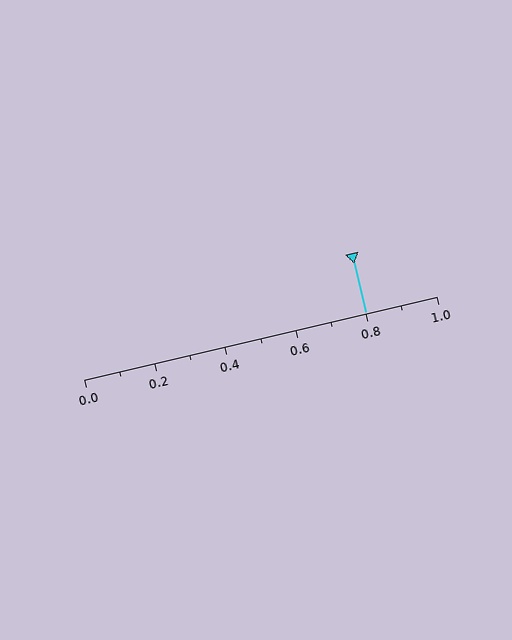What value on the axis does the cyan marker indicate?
The marker indicates approximately 0.8.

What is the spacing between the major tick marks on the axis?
The major ticks are spaced 0.2 apart.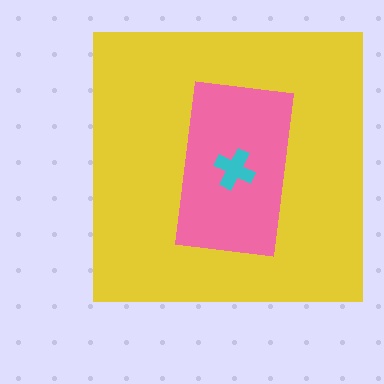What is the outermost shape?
The yellow square.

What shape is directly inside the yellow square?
The pink rectangle.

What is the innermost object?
The cyan cross.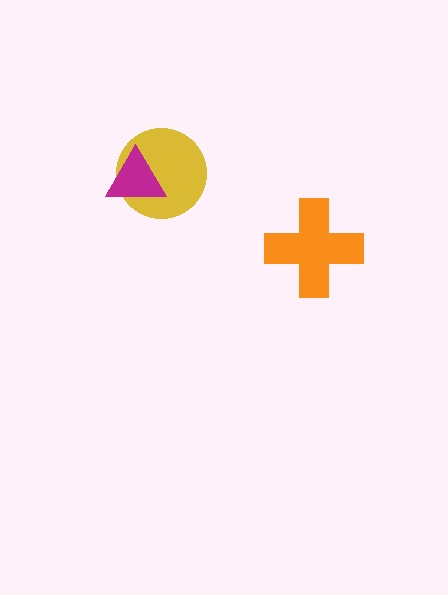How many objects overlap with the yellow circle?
1 object overlaps with the yellow circle.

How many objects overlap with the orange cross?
0 objects overlap with the orange cross.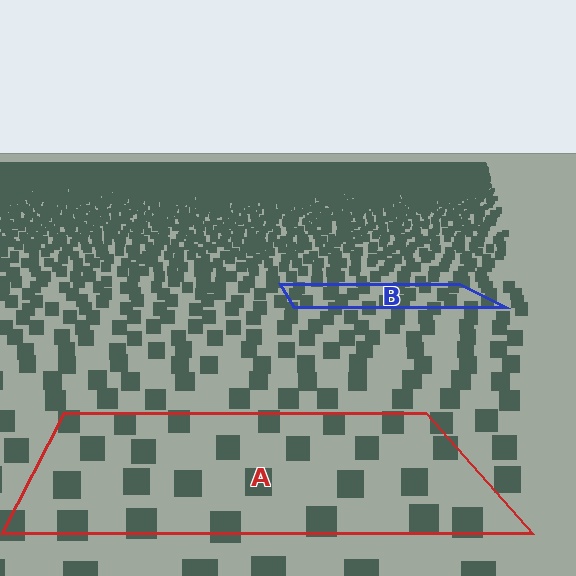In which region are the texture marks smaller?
The texture marks are smaller in region B, because it is farther away.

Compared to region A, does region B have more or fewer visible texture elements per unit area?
Region B has more texture elements per unit area — they are packed more densely because it is farther away.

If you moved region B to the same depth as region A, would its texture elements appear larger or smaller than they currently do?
They would appear larger. At a closer depth, the same texture elements are projected at a bigger on-screen size.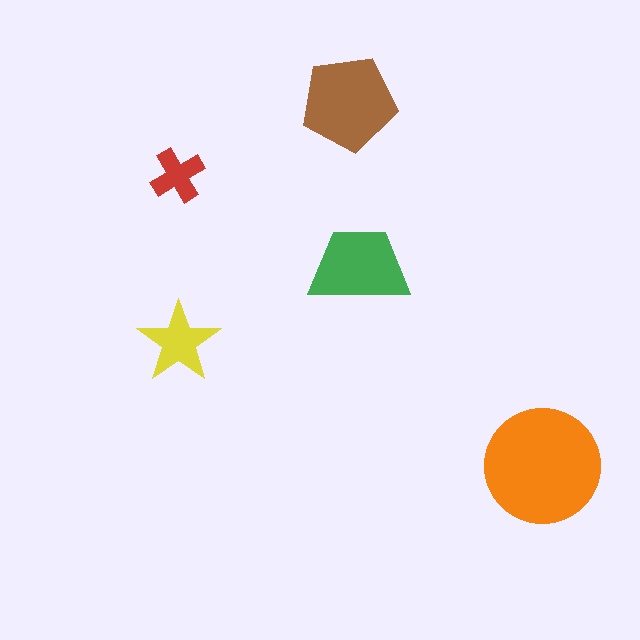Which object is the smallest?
The red cross.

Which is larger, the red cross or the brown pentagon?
The brown pentagon.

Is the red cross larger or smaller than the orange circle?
Smaller.